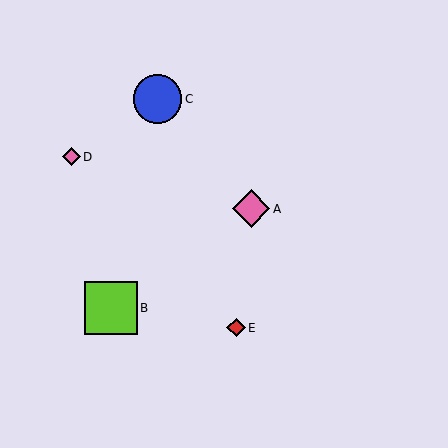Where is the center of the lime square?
The center of the lime square is at (111, 308).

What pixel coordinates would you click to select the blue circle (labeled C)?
Click at (157, 99) to select the blue circle C.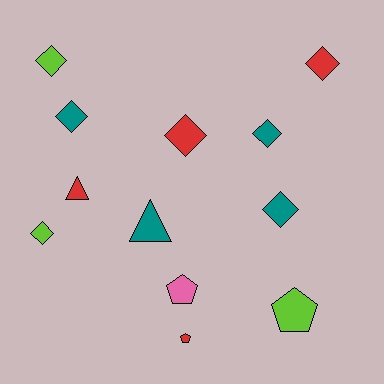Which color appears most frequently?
Teal, with 4 objects.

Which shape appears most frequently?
Diamond, with 7 objects.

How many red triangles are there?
There is 1 red triangle.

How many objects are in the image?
There are 12 objects.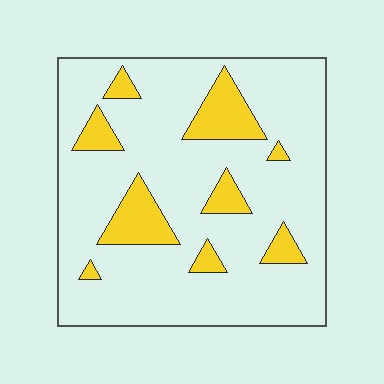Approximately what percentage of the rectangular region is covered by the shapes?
Approximately 15%.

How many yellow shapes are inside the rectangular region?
9.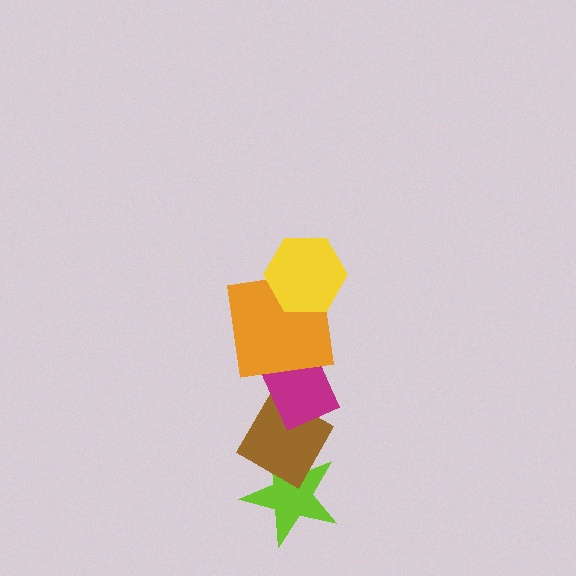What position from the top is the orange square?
The orange square is 2nd from the top.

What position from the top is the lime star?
The lime star is 5th from the top.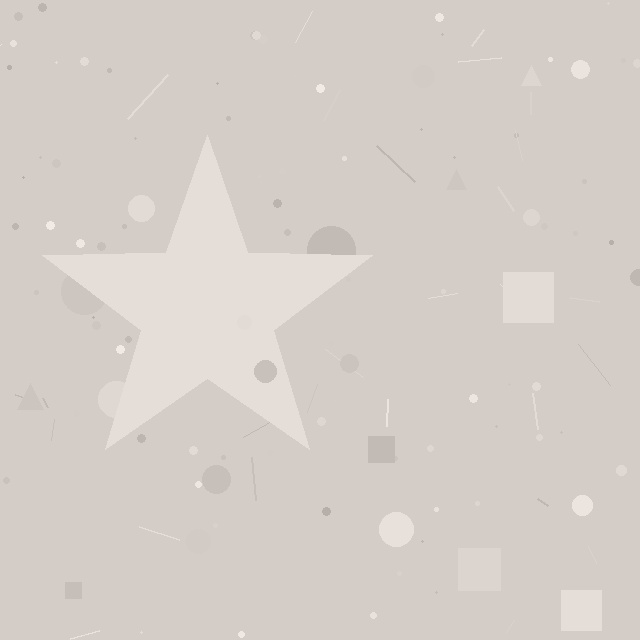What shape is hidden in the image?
A star is hidden in the image.